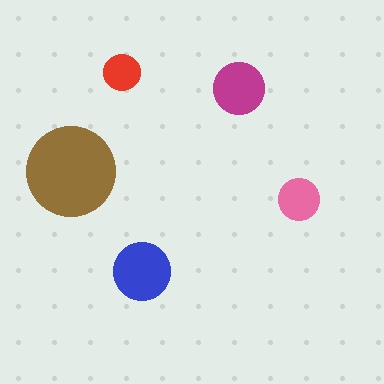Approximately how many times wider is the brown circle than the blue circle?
About 1.5 times wider.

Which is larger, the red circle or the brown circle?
The brown one.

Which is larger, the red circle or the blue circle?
The blue one.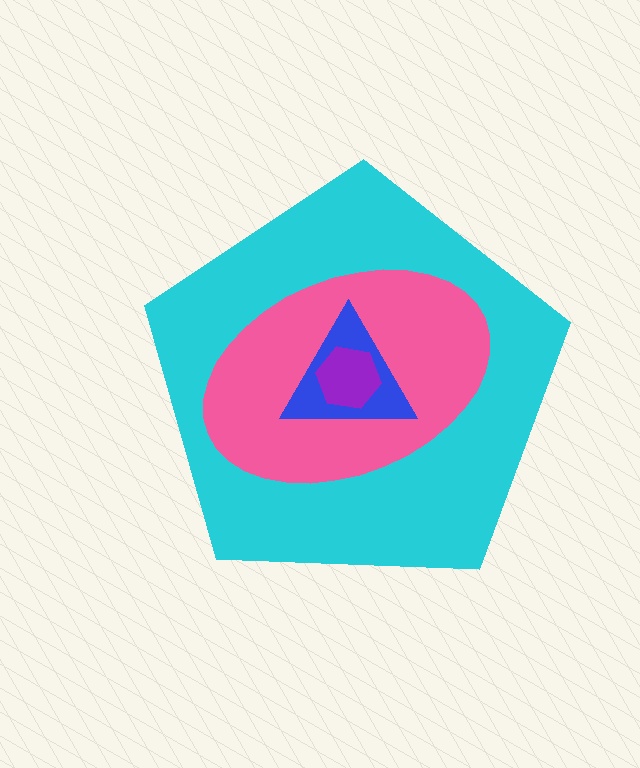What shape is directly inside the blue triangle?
The purple hexagon.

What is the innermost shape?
The purple hexagon.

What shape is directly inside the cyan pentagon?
The pink ellipse.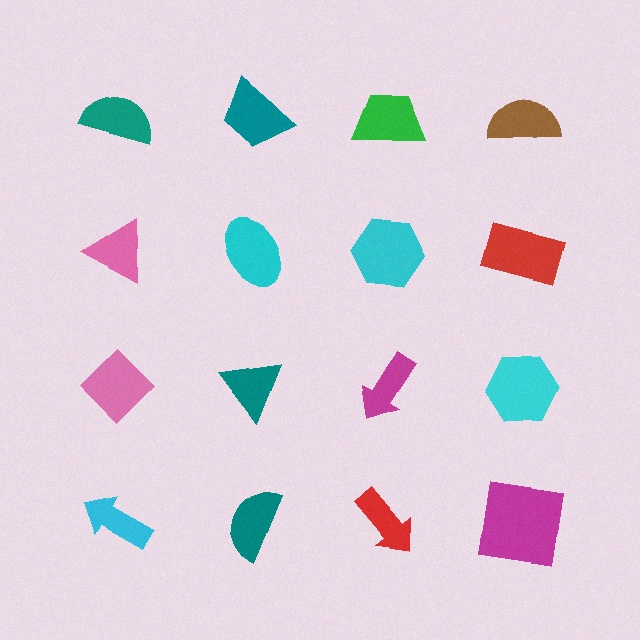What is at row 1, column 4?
A brown semicircle.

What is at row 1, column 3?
A green trapezoid.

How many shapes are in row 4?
4 shapes.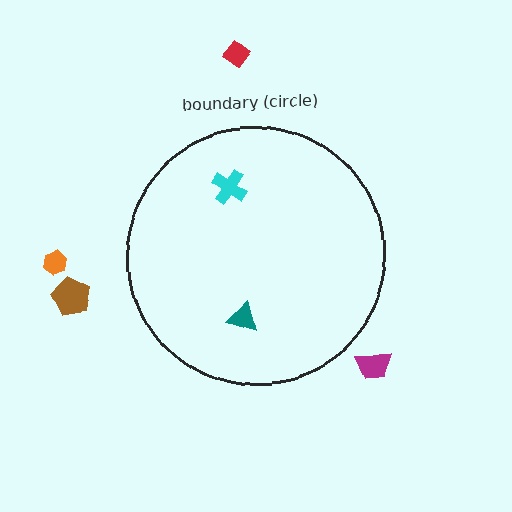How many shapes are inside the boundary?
2 inside, 4 outside.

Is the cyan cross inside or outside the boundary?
Inside.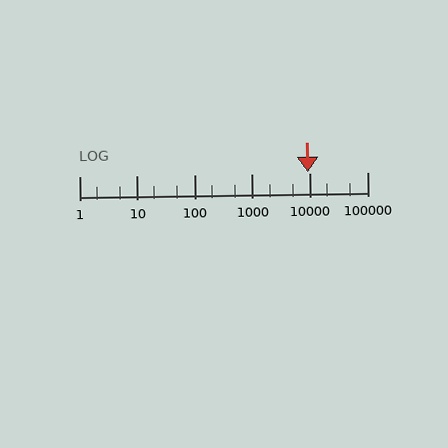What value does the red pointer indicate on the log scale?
The pointer indicates approximately 9200.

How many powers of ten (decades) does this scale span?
The scale spans 5 decades, from 1 to 100000.